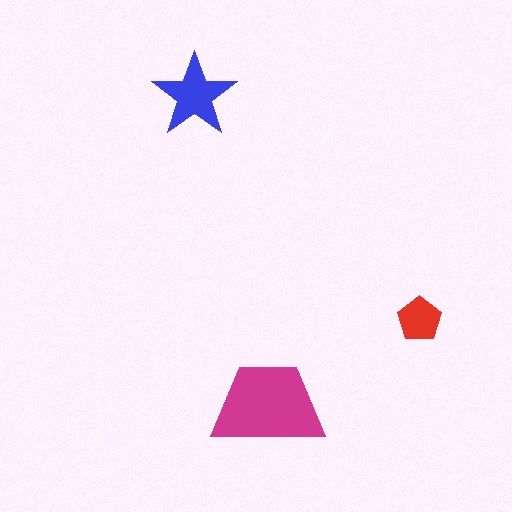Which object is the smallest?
The red pentagon.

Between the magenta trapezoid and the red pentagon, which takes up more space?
The magenta trapezoid.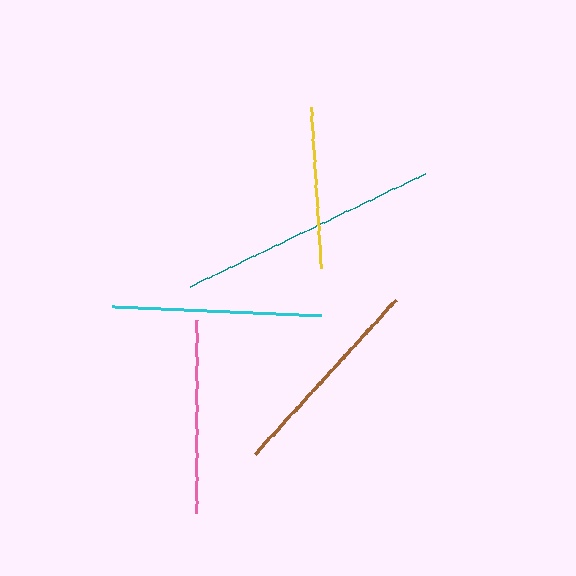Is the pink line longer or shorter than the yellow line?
The pink line is longer than the yellow line.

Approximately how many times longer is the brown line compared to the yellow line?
The brown line is approximately 1.3 times the length of the yellow line.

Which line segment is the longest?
The teal line is the longest at approximately 261 pixels.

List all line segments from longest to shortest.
From longest to shortest: teal, cyan, brown, pink, yellow.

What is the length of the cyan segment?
The cyan segment is approximately 209 pixels long.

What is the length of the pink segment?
The pink segment is approximately 194 pixels long.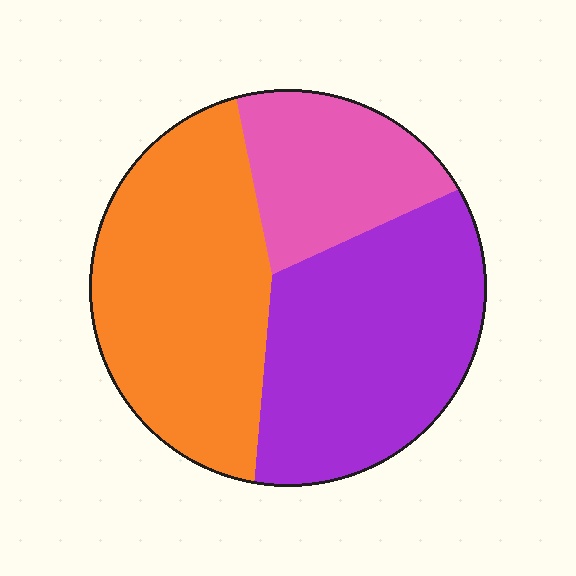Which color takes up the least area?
Pink, at roughly 20%.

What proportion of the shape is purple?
Purple covers 39% of the shape.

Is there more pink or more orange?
Orange.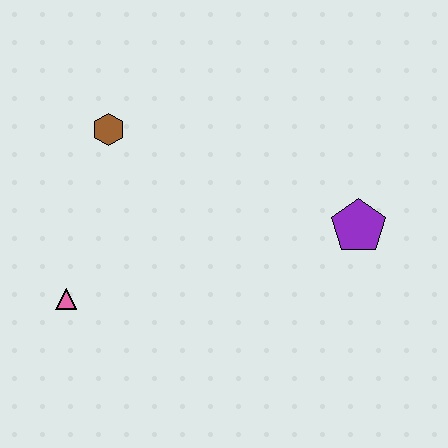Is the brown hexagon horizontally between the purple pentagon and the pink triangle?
Yes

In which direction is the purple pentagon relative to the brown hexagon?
The purple pentagon is to the right of the brown hexagon.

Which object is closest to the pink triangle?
The brown hexagon is closest to the pink triangle.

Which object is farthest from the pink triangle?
The purple pentagon is farthest from the pink triangle.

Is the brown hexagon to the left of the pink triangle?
No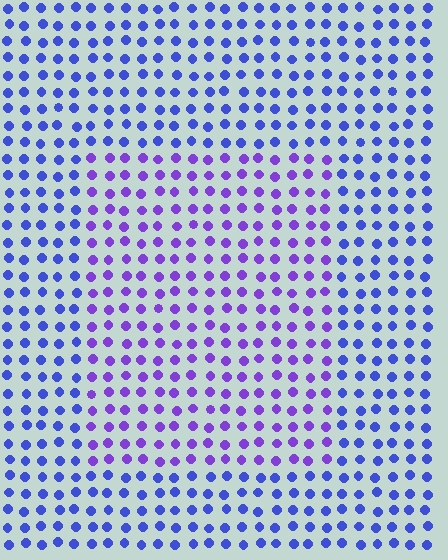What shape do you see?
I see a rectangle.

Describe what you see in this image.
The image is filled with small blue elements in a uniform arrangement. A rectangle-shaped region is visible where the elements are tinted to a slightly different hue, forming a subtle color boundary.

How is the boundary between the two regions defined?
The boundary is defined purely by a slight shift in hue (about 34 degrees). Spacing, size, and orientation are identical on both sides.